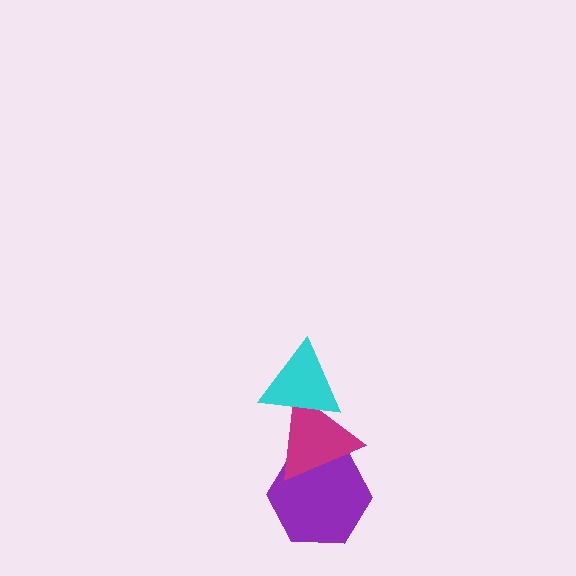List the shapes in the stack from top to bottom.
From top to bottom: the cyan triangle, the magenta triangle, the purple hexagon.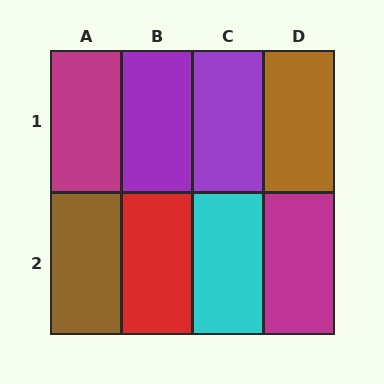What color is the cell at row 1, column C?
Purple.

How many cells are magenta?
2 cells are magenta.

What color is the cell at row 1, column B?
Purple.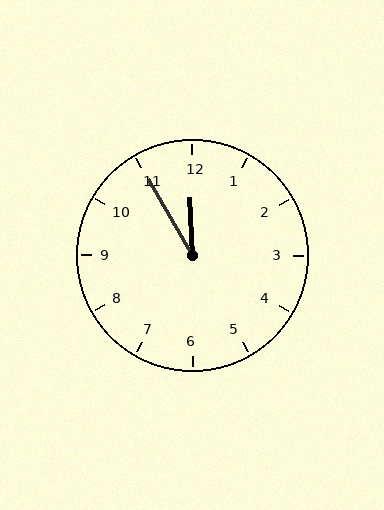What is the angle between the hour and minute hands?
Approximately 28 degrees.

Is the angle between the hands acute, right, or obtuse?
It is acute.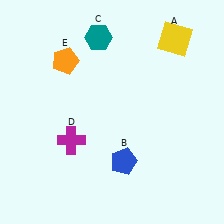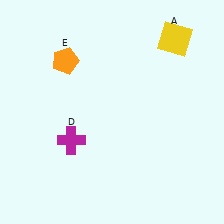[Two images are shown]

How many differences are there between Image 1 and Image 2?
There are 2 differences between the two images.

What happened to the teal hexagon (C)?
The teal hexagon (C) was removed in Image 2. It was in the top-left area of Image 1.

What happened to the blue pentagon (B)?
The blue pentagon (B) was removed in Image 2. It was in the bottom-right area of Image 1.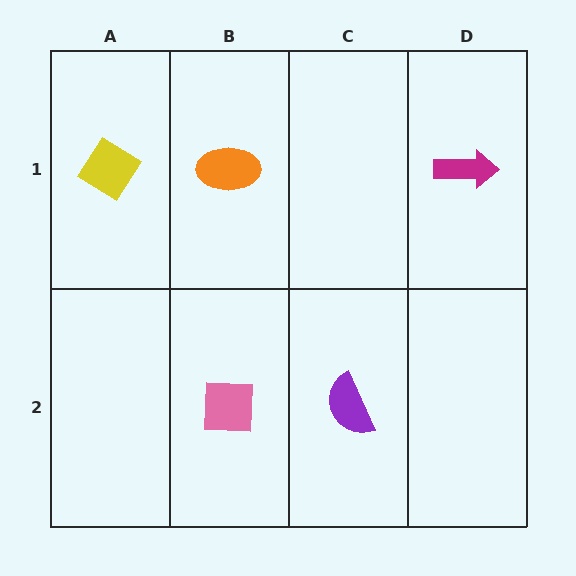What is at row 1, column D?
A magenta arrow.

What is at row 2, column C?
A purple semicircle.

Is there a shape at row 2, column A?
No, that cell is empty.